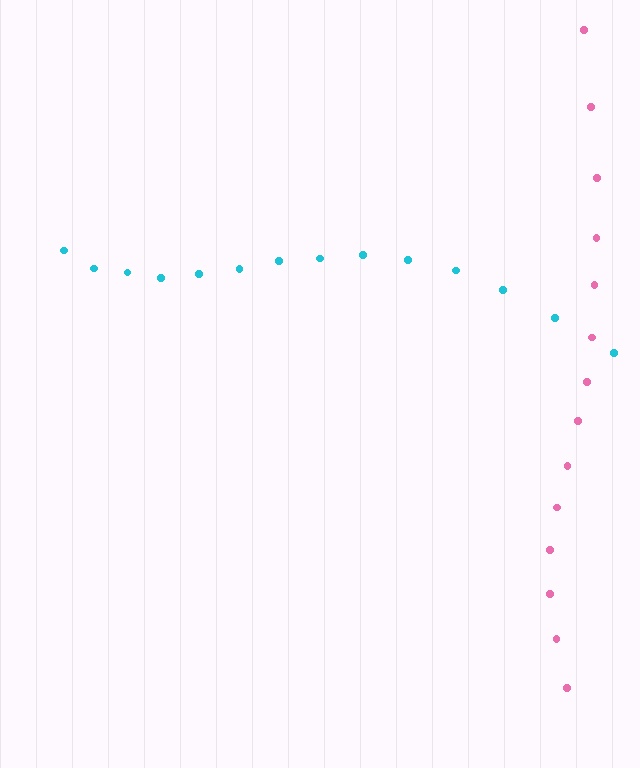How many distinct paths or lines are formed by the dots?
There are 2 distinct paths.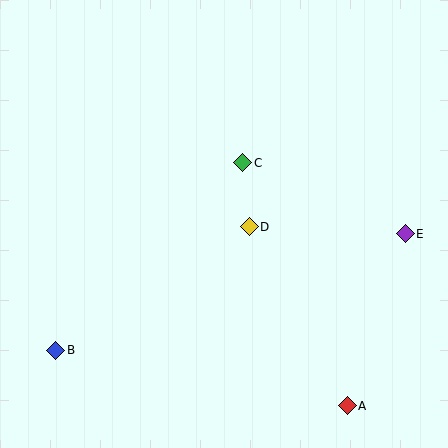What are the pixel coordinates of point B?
Point B is at (56, 350).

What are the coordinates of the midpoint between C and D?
The midpoint between C and D is at (246, 195).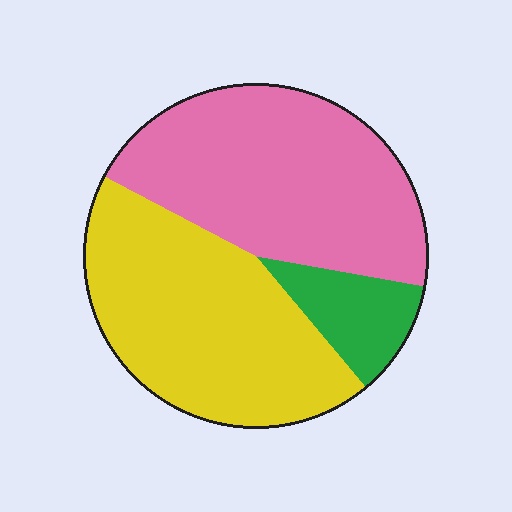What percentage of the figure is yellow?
Yellow takes up between a quarter and a half of the figure.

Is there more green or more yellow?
Yellow.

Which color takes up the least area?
Green, at roughly 10%.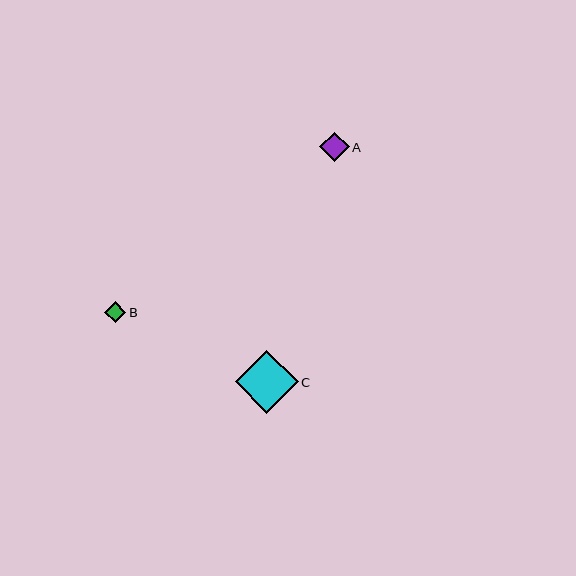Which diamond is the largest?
Diamond C is the largest with a size of approximately 63 pixels.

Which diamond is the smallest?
Diamond B is the smallest with a size of approximately 21 pixels.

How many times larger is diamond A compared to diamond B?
Diamond A is approximately 1.4 times the size of diamond B.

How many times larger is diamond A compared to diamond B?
Diamond A is approximately 1.4 times the size of diamond B.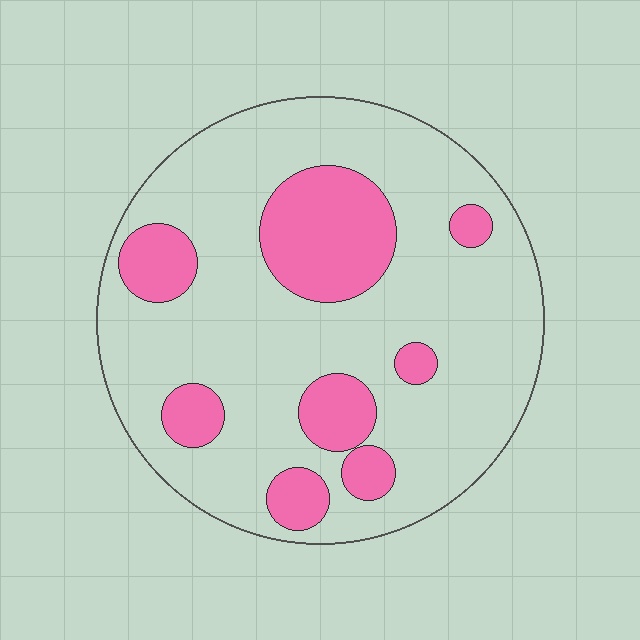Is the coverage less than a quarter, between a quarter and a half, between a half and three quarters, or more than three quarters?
Less than a quarter.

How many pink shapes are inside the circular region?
8.